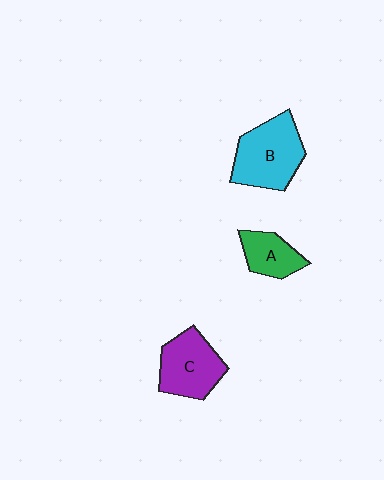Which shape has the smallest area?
Shape A (green).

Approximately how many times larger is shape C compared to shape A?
Approximately 1.5 times.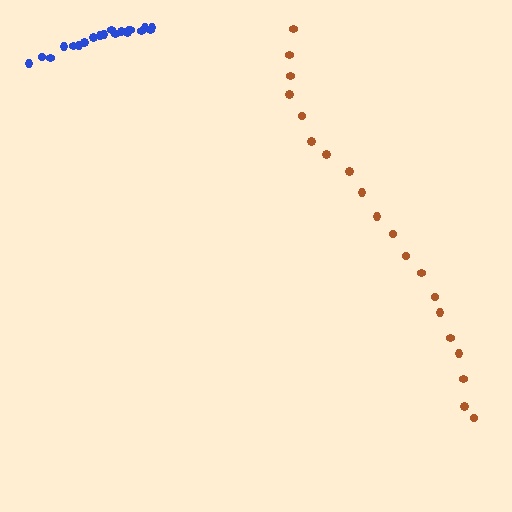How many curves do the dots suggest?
There are 2 distinct paths.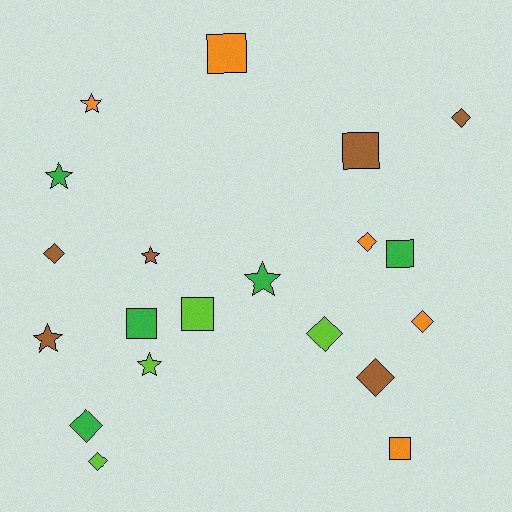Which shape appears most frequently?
Diamond, with 8 objects.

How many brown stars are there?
There are 2 brown stars.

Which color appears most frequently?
Brown, with 6 objects.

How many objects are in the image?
There are 20 objects.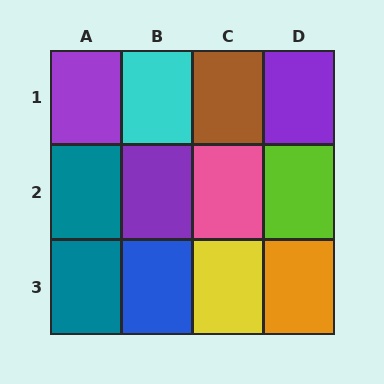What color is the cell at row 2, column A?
Teal.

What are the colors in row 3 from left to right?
Teal, blue, yellow, orange.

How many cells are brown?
1 cell is brown.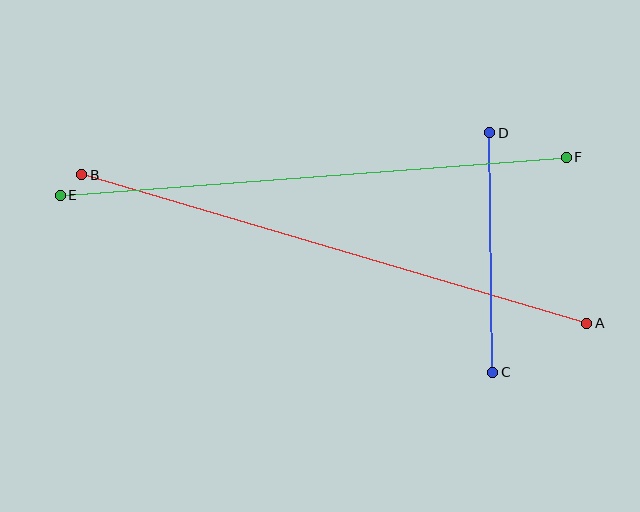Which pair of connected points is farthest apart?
Points A and B are farthest apart.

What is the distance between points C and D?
The distance is approximately 240 pixels.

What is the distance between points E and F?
The distance is approximately 507 pixels.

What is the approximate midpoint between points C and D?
The midpoint is at approximately (491, 252) pixels.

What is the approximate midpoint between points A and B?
The midpoint is at approximately (334, 249) pixels.